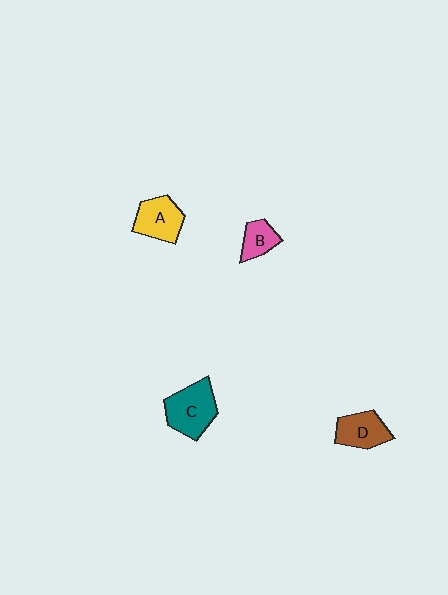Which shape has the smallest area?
Shape B (pink).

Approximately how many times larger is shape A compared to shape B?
Approximately 1.5 times.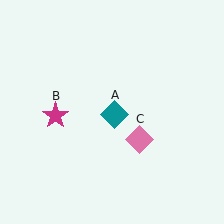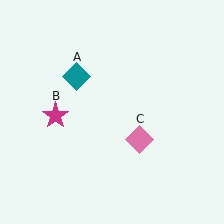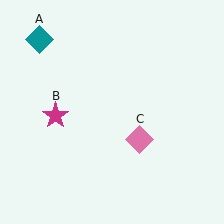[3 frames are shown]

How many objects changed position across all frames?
1 object changed position: teal diamond (object A).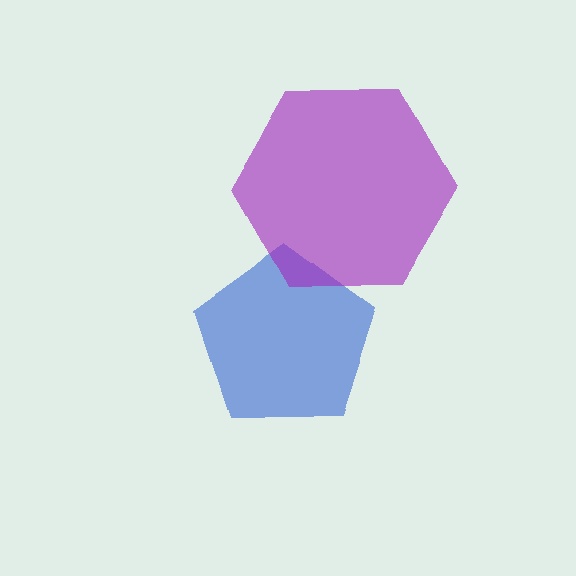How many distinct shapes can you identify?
There are 2 distinct shapes: a blue pentagon, a purple hexagon.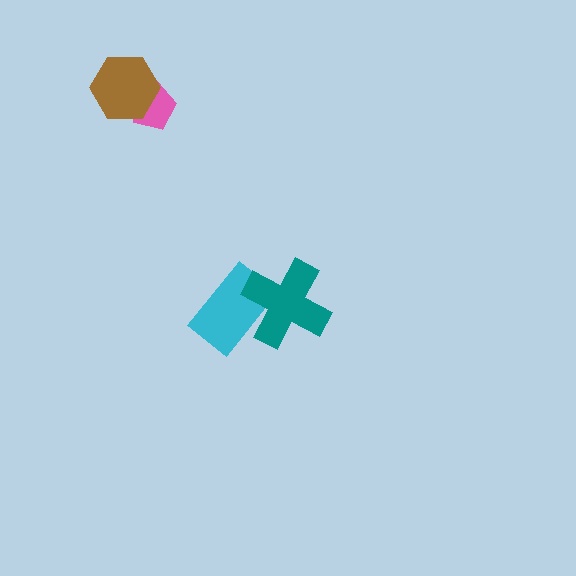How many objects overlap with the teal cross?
1 object overlaps with the teal cross.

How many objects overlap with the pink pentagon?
1 object overlaps with the pink pentagon.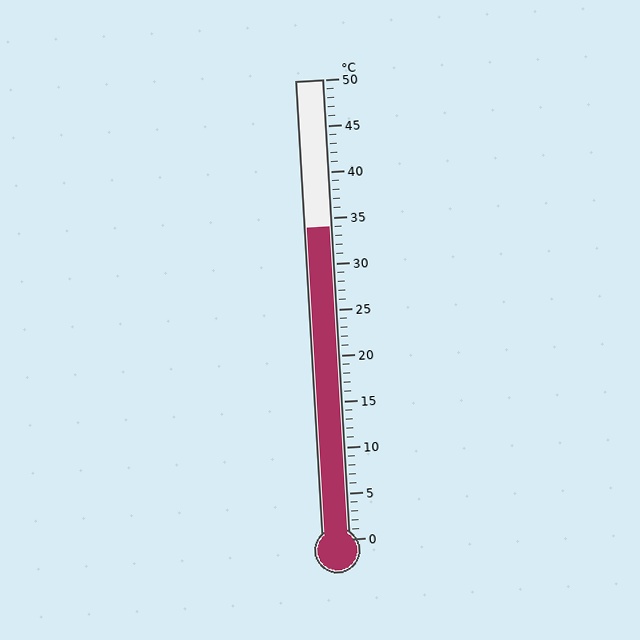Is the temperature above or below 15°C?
The temperature is above 15°C.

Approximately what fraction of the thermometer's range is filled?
The thermometer is filled to approximately 70% of its range.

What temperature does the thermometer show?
The thermometer shows approximately 34°C.